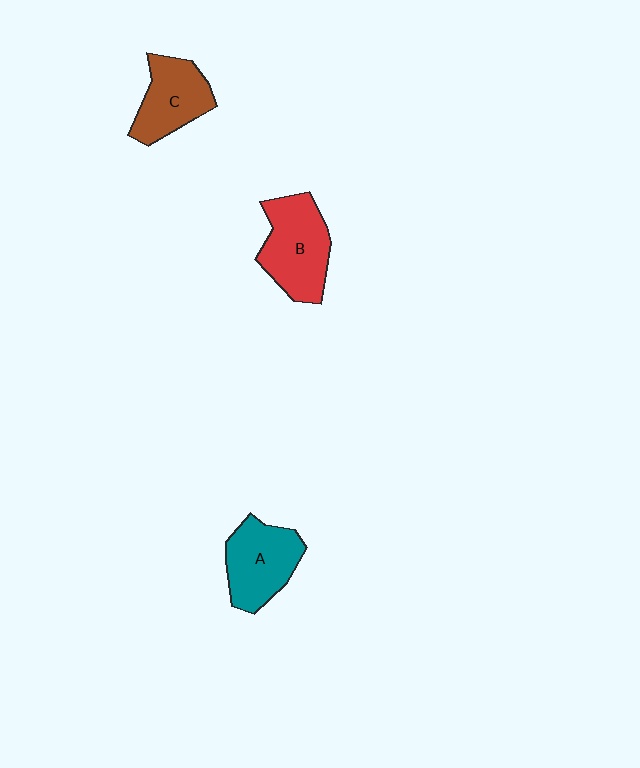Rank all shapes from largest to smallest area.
From largest to smallest: B (red), A (teal), C (brown).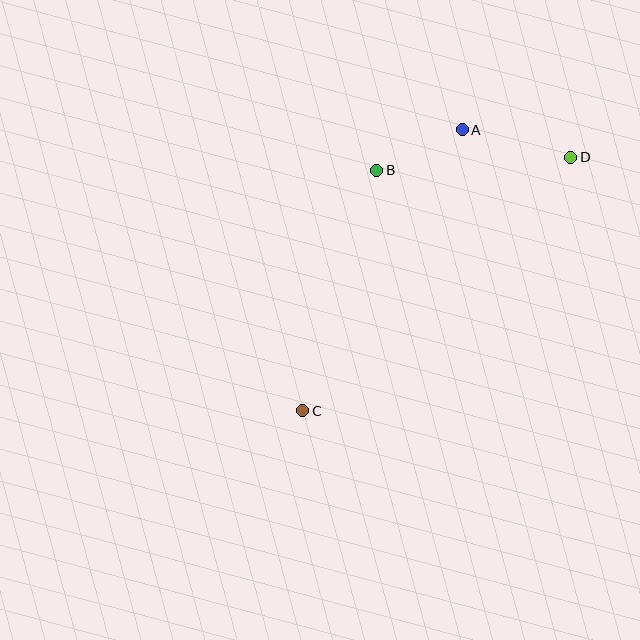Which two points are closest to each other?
Points A and B are closest to each other.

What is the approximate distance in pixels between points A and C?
The distance between A and C is approximately 323 pixels.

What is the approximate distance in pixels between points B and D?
The distance between B and D is approximately 195 pixels.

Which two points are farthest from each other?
Points C and D are farthest from each other.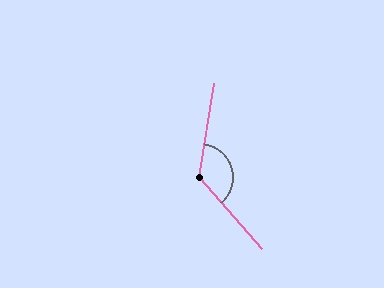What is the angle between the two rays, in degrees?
Approximately 130 degrees.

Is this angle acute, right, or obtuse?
It is obtuse.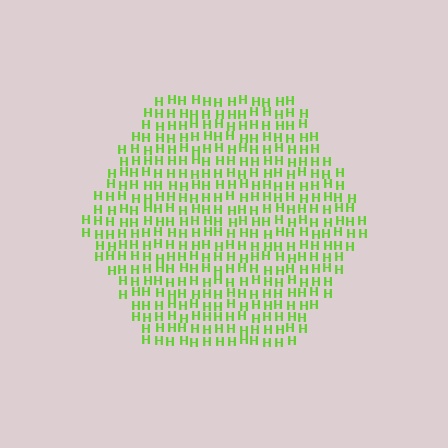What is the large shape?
The large shape is a hexagon.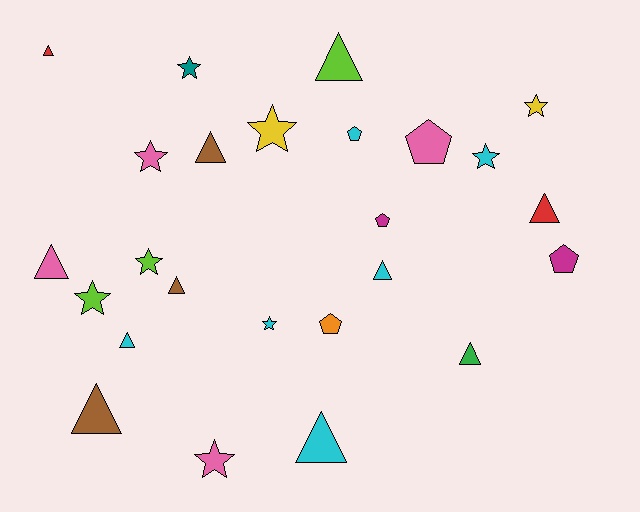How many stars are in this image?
There are 9 stars.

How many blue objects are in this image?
There are no blue objects.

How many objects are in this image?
There are 25 objects.